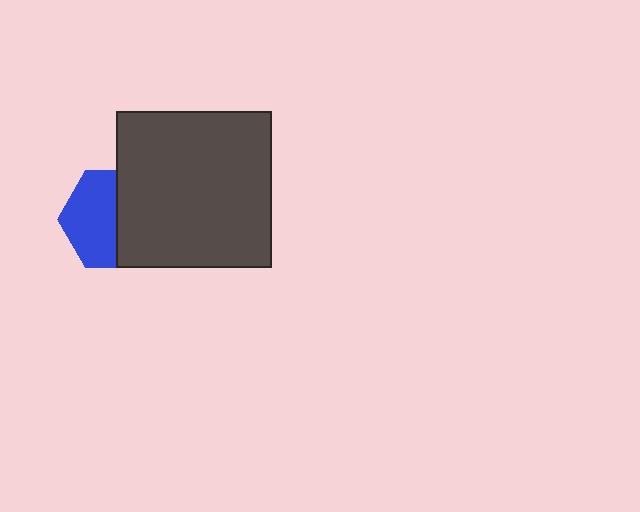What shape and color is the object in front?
The object in front is a dark gray square.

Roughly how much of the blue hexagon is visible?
About half of it is visible (roughly 52%).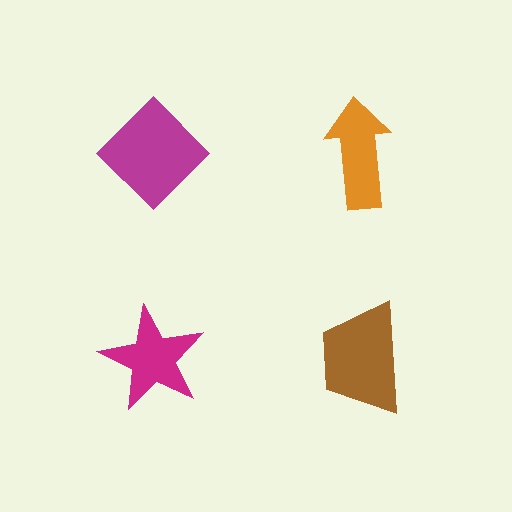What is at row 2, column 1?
A magenta star.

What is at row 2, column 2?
A brown trapezoid.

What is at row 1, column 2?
An orange arrow.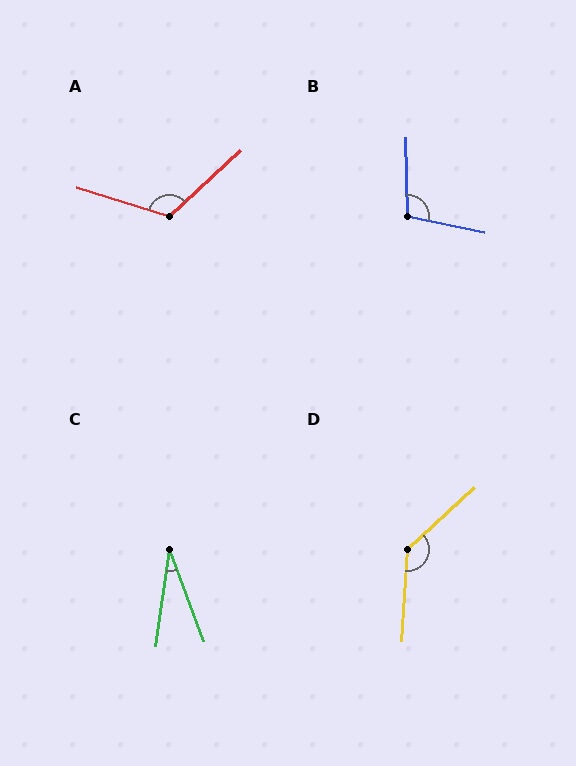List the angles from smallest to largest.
C (29°), B (103°), A (120°), D (136°).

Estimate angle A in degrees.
Approximately 120 degrees.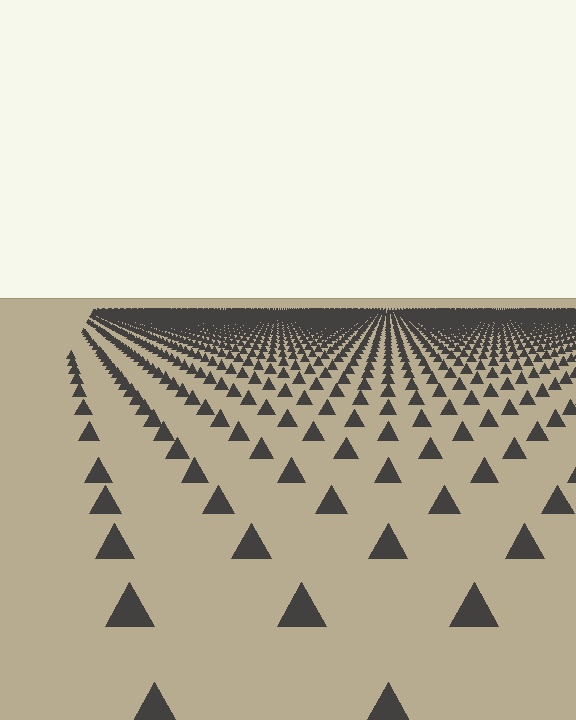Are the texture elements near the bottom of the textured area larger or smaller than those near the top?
Larger. Near the bottom, elements are closer to the viewer and appear at a bigger on-screen size.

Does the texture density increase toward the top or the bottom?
Density increases toward the top.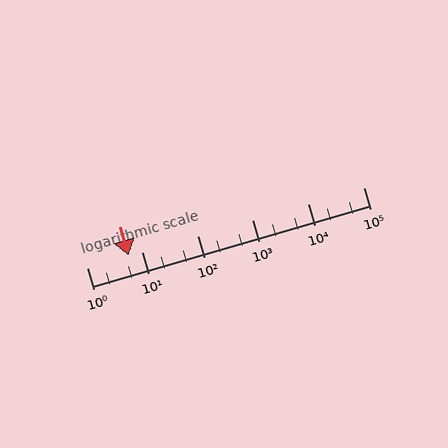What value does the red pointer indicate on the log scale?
The pointer indicates approximately 5.8.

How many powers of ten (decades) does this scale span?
The scale spans 5 decades, from 1 to 100000.